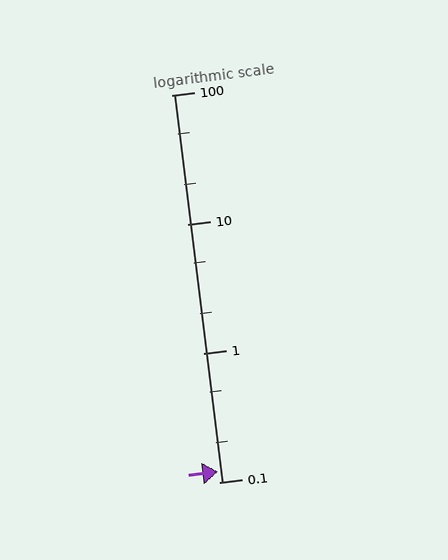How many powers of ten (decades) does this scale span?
The scale spans 3 decades, from 0.1 to 100.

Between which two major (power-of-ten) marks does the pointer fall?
The pointer is between 0.1 and 1.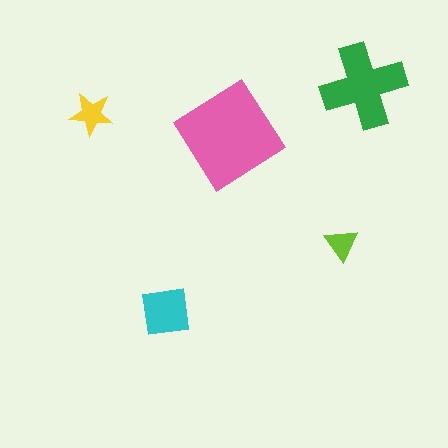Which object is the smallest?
The lime triangle.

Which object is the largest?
The pink diamond.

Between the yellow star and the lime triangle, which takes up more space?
The yellow star.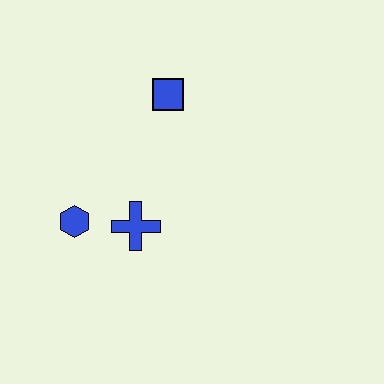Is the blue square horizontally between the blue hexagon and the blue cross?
No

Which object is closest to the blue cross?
The blue hexagon is closest to the blue cross.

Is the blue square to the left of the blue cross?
No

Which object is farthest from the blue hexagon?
The blue square is farthest from the blue hexagon.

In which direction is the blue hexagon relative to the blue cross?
The blue hexagon is to the left of the blue cross.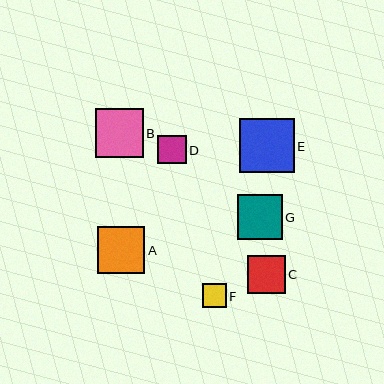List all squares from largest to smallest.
From largest to smallest: E, B, A, G, C, D, F.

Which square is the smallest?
Square F is the smallest with a size of approximately 24 pixels.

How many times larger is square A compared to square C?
Square A is approximately 1.3 times the size of square C.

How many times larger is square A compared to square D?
Square A is approximately 1.6 times the size of square D.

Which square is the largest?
Square E is the largest with a size of approximately 55 pixels.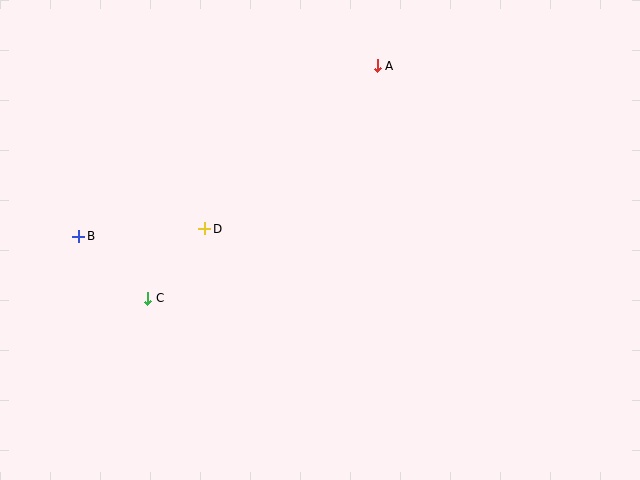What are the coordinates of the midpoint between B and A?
The midpoint between B and A is at (228, 151).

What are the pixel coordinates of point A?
Point A is at (377, 66).